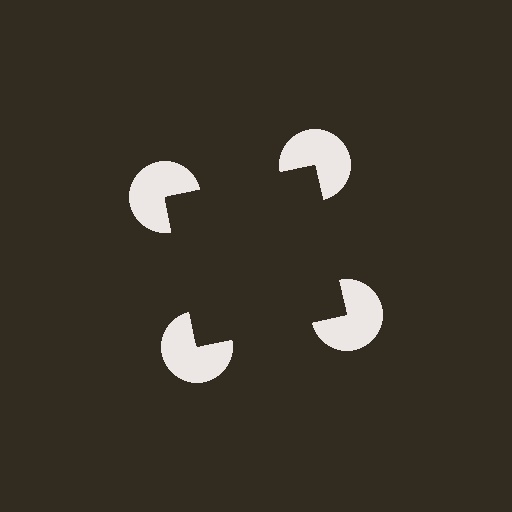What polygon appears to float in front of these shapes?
An illusory square — its edges are inferred from the aligned wedge cuts in the pac-man discs, not physically drawn.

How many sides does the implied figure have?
4 sides.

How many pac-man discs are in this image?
There are 4 — one at each vertex of the illusory square.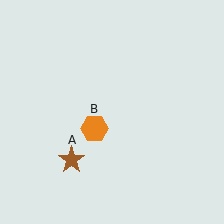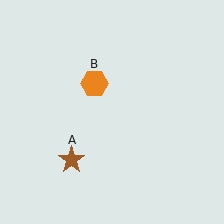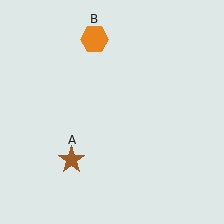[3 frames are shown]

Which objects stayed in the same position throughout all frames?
Brown star (object A) remained stationary.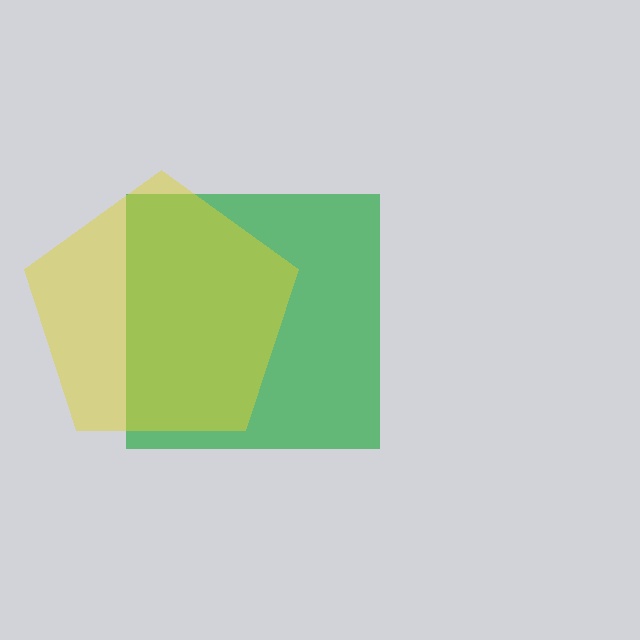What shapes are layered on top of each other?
The layered shapes are: a green square, a yellow pentagon.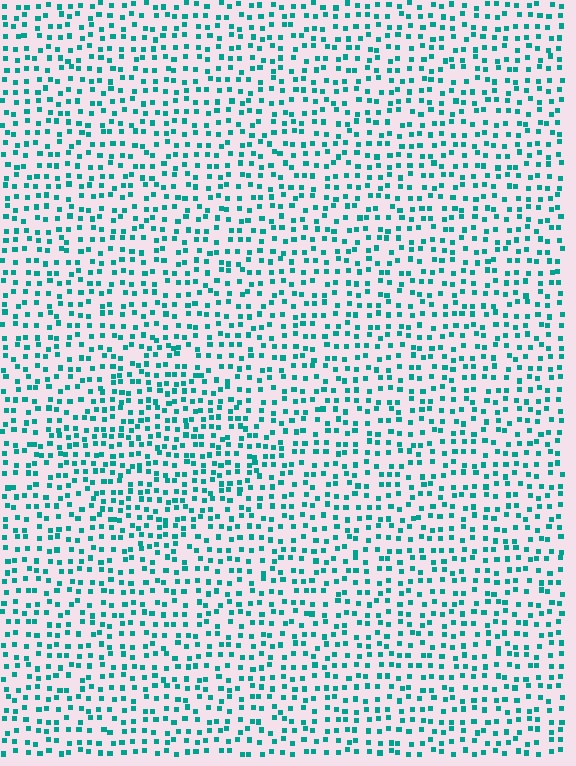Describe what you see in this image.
The image contains small teal elements arranged at two different densities. A diamond-shaped region is visible where the elements are more densely packed than the surrounding area.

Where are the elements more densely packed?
The elements are more densely packed inside the diamond boundary.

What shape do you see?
I see a diamond.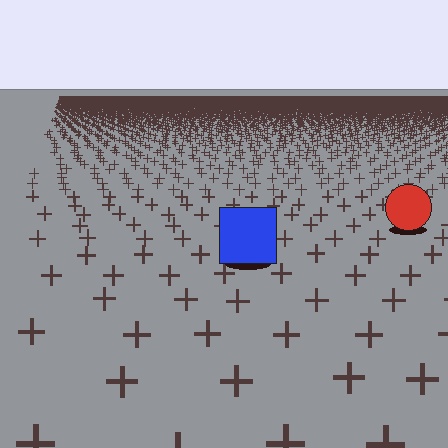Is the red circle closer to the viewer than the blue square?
No. The blue square is closer — you can tell from the texture gradient: the ground texture is coarser near it.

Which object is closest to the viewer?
The blue square is closest. The texture marks near it are larger and more spread out.